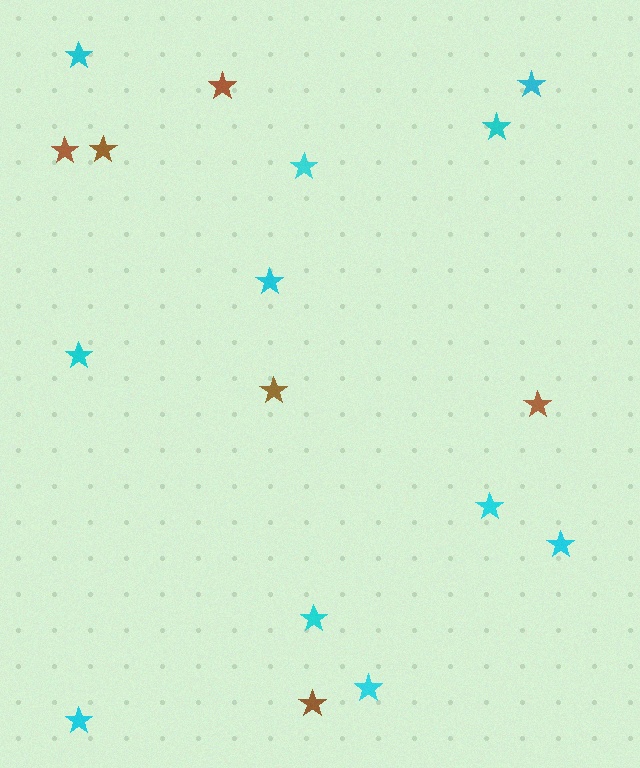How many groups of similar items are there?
There are 2 groups: one group of brown stars (6) and one group of cyan stars (11).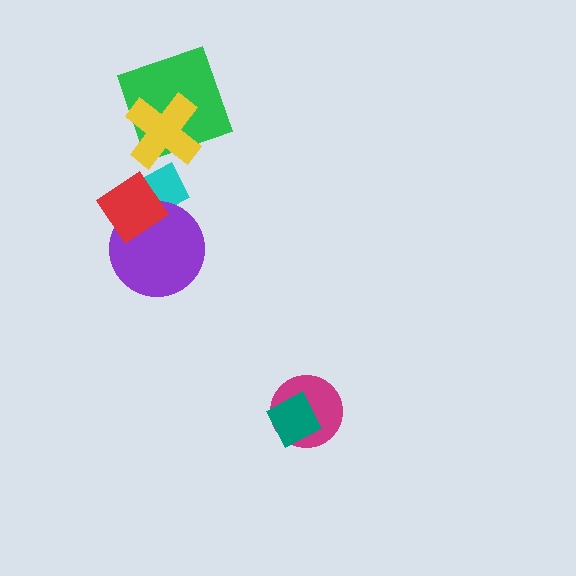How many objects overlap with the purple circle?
2 objects overlap with the purple circle.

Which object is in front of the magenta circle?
The teal diamond is in front of the magenta circle.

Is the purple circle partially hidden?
Yes, it is partially covered by another shape.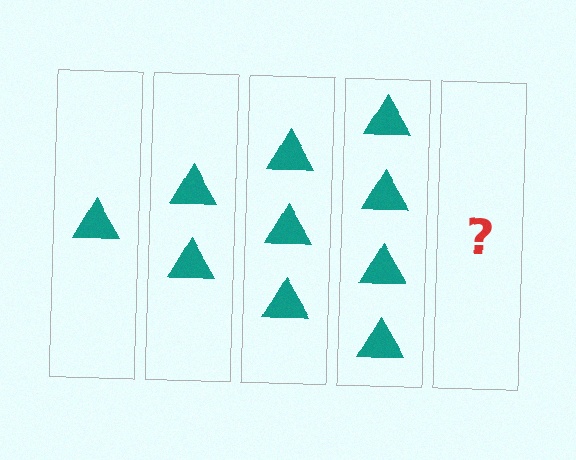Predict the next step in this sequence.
The next step is 5 triangles.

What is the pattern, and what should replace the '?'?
The pattern is that each step adds one more triangle. The '?' should be 5 triangles.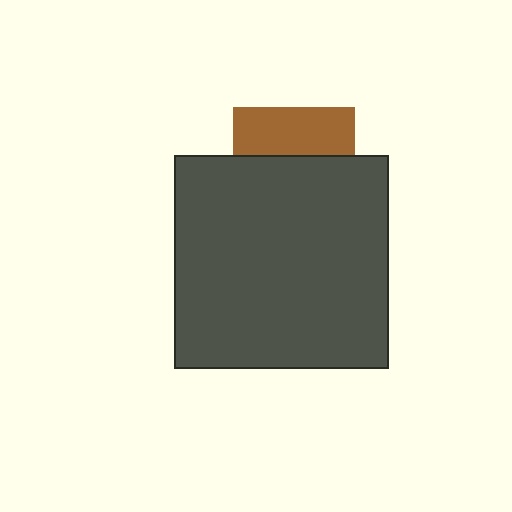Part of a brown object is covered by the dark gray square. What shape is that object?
It is a square.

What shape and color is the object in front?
The object in front is a dark gray square.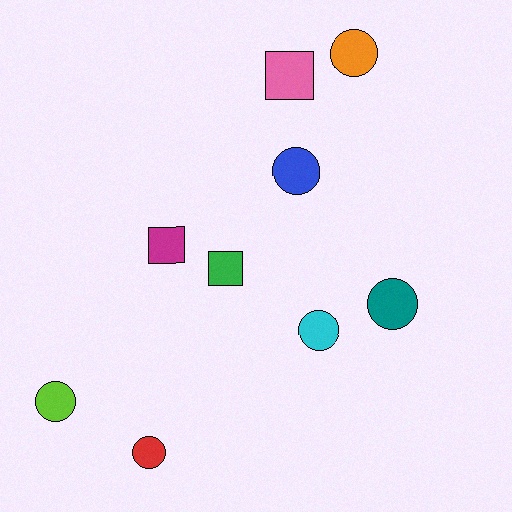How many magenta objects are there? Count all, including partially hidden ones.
There is 1 magenta object.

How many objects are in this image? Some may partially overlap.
There are 9 objects.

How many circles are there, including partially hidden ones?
There are 6 circles.